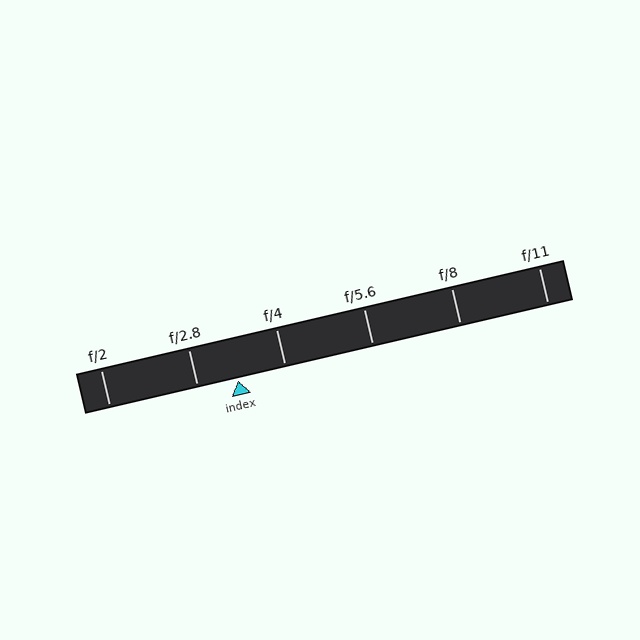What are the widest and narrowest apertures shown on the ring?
The widest aperture shown is f/2 and the narrowest is f/11.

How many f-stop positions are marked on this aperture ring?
There are 6 f-stop positions marked.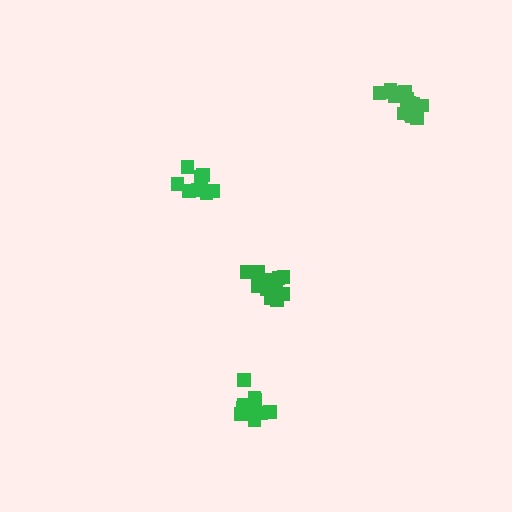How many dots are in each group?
Group 1: 13 dots, Group 2: 10 dots, Group 3: 14 dots, Group 4: 15 dots (52 total).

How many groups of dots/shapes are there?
There are 4 groups.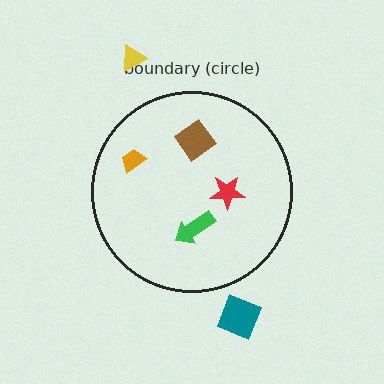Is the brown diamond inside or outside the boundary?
Inside.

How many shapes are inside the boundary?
4 inside, 2 outside.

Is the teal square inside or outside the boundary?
Outside.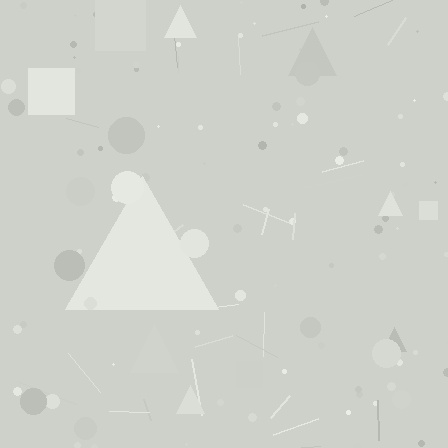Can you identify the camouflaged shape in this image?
The camouflaged shape is a triangle.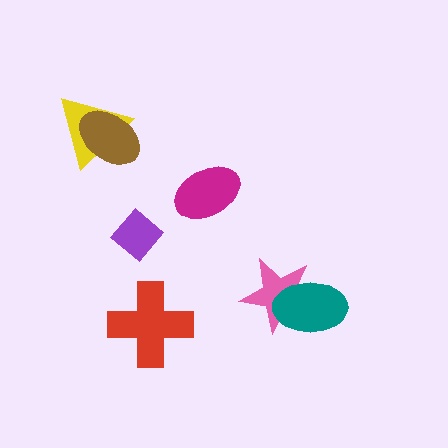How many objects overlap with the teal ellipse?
1 object overlaps with the teal ellipse.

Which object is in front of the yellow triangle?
The brown ellipse is in front of the yellow triangle.